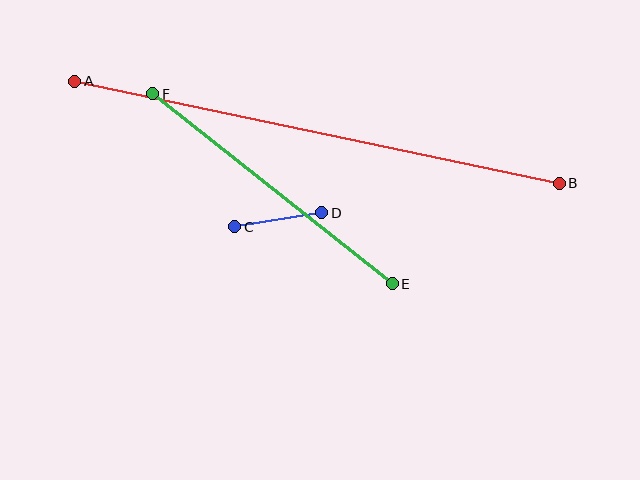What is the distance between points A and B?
The distance is approximately 495 pixels.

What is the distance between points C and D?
The distance is approximately 88 pixels.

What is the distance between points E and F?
The distance is approximately 306 pixels.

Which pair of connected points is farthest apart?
Points A and B are farthest apart.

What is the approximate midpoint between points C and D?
The midpoint is at approximately (278, 220) pixels.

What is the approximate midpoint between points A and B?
The midpoint is at approximately (317, 132) pixels.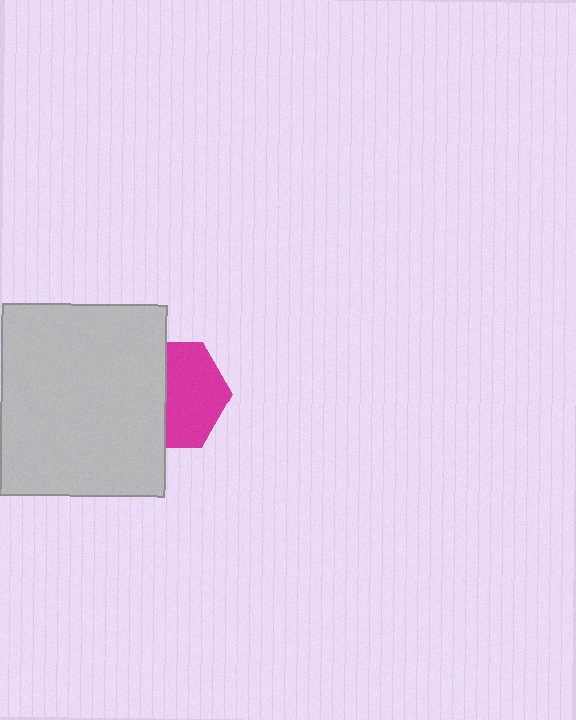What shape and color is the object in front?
The object in front is a light gray rectangle.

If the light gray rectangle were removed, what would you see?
You would see the complete magenta hexagon.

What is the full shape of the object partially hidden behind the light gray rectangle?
The partially hidden object is a magenta hexagon.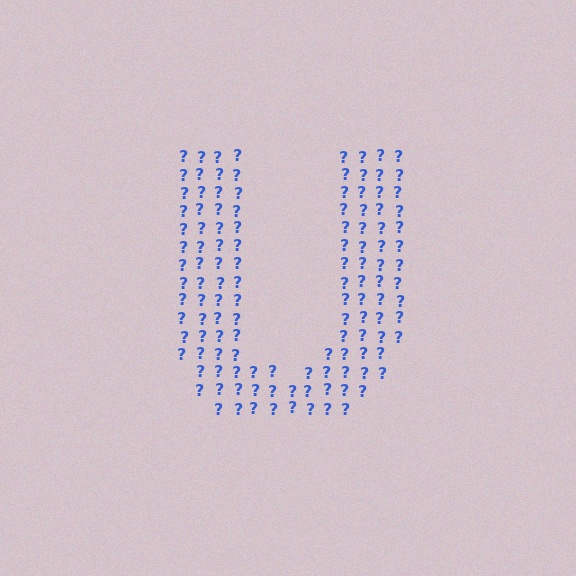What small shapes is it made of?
It is made of small question marks.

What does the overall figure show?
The overall figure shows the letter U.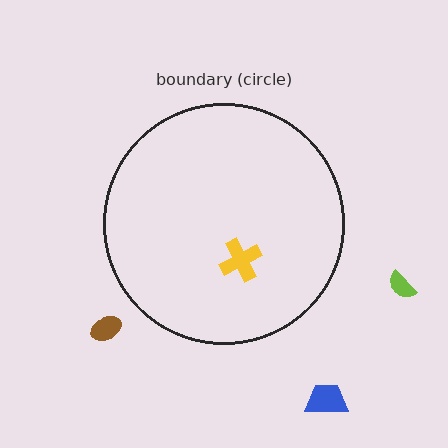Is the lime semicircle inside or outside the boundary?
Outside.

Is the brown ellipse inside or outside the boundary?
Outside.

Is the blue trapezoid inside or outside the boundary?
Outside.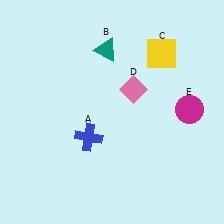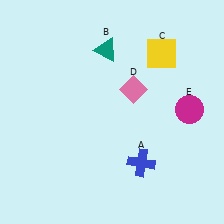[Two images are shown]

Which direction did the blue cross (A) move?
The blue cross (A) moved right.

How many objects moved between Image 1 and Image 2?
1 object moved between the two images.